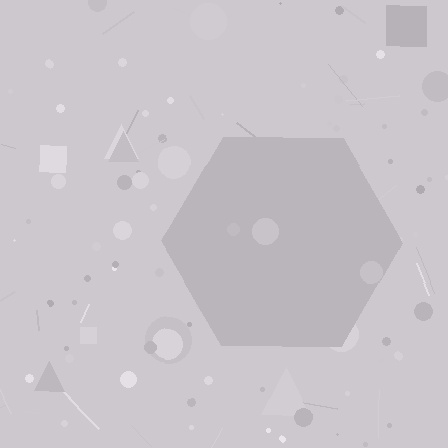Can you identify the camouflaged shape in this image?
The camouflaged shape is a hexagon.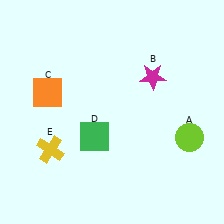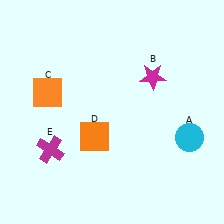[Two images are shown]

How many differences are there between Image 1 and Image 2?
There are 3 differences between the two images.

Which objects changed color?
A changed from lime to cyan. D changed from green to orange. E changed from yellow to magenta.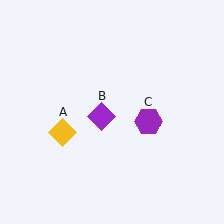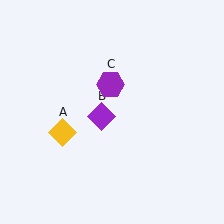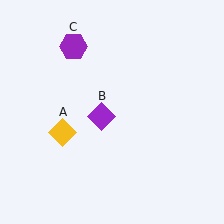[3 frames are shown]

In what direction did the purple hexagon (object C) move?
The purple hexagon (object C) moved up and to the left.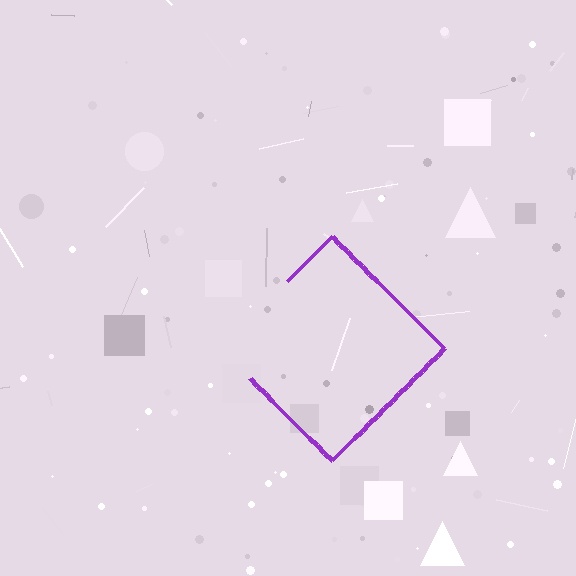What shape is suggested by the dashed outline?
The dashed outline suggests a diamond.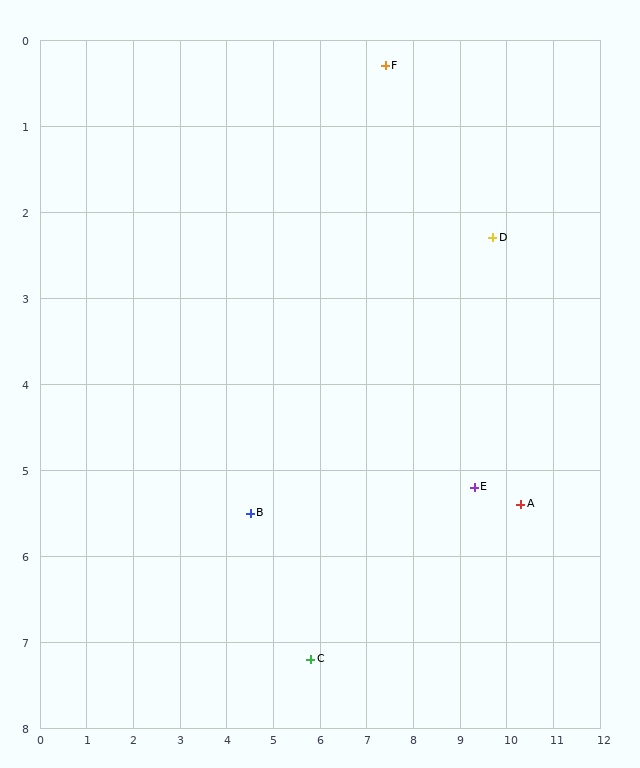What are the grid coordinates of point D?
Point D is at approximately (9.7, 2.3).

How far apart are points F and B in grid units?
Points F and B are about 6.0 grid units apart.